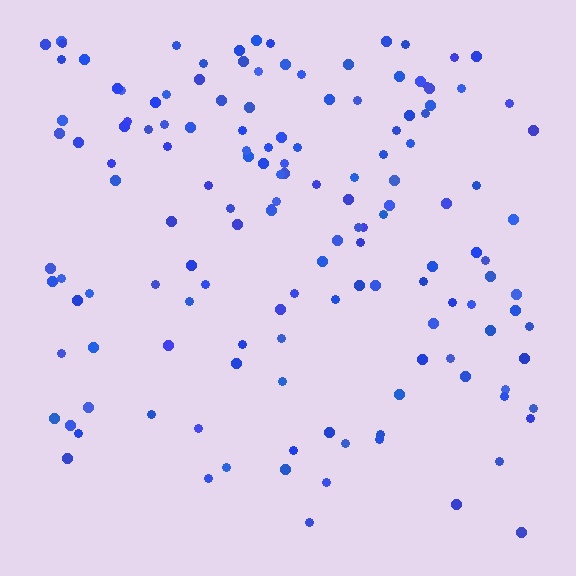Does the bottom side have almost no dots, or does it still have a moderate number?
Still a moderate number, just noticeably fewer than the top.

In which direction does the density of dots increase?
From bottom to top, with the top side densest.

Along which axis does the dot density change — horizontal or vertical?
Vertical.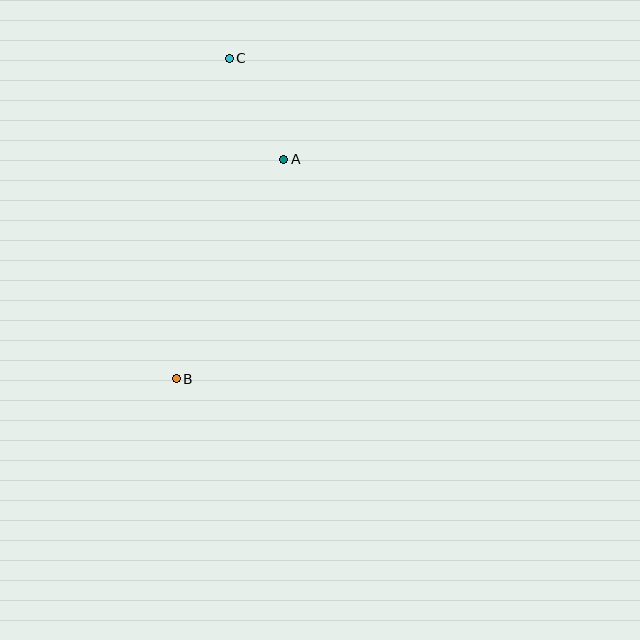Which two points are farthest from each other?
Points B and C are farthest from each other.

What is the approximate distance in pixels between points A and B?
The distance between A and B is approximately 244 pixels.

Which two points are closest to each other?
Points A and C are closest to each other.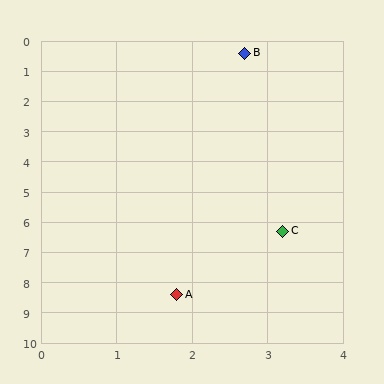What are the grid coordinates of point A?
Point A is at approximately (1.8, 8.4).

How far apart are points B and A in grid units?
Points B and A are about 8.1 grid units apart.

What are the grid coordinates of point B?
Point B is at approximately (2.7, 0.4).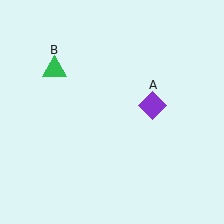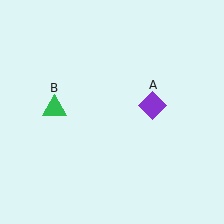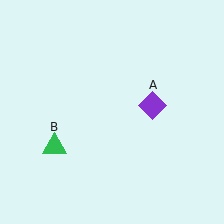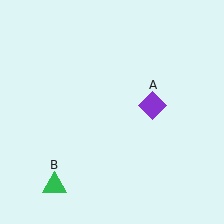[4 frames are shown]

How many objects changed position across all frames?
1 object changed position: green triangle (object B).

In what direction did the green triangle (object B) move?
The green triangle (object B) moved down.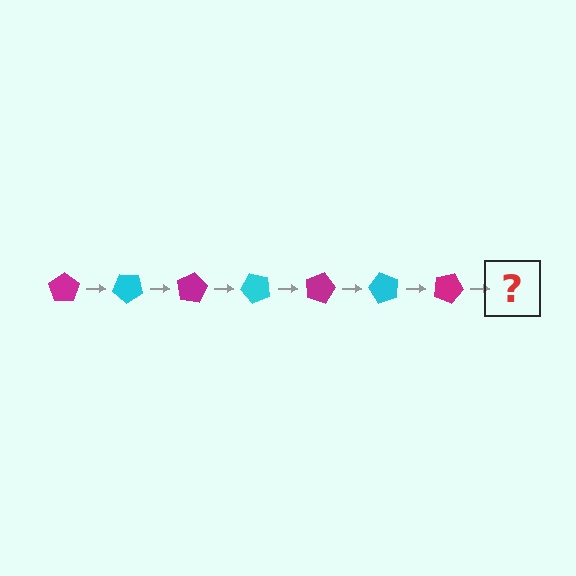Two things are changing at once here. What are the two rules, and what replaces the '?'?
The two rules are that it rotates 40 degrees each step and the color cycles through magenta and cyan. The '?' should be a cyan pentagon, rotated 280 degrees from the start.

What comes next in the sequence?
The next element should be a cyan pentagon, rotated 280 degrees from the start.